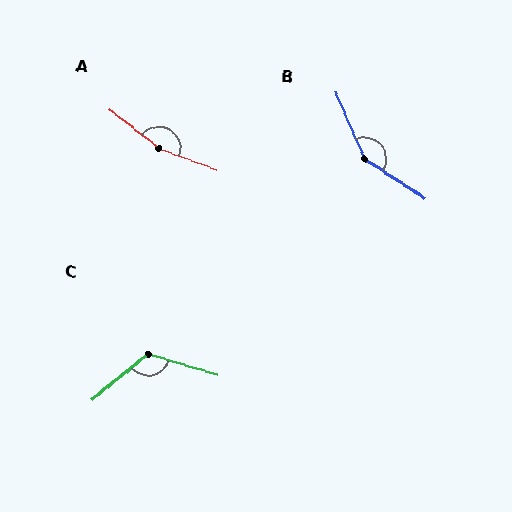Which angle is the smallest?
C, at approximately 124 degrees.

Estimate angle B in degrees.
Approximately 146 degrees.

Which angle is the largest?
A, at approximately 162 degrees.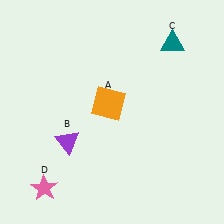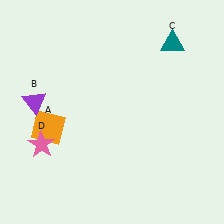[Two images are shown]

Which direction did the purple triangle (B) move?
The purple triangle (B) moved up.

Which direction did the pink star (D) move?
The pink star (D) moved up.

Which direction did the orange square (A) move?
The orange square (A) moved left.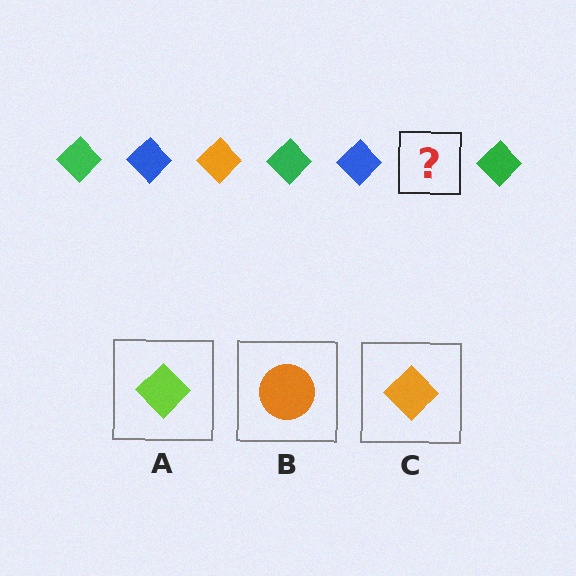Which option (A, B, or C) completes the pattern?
C.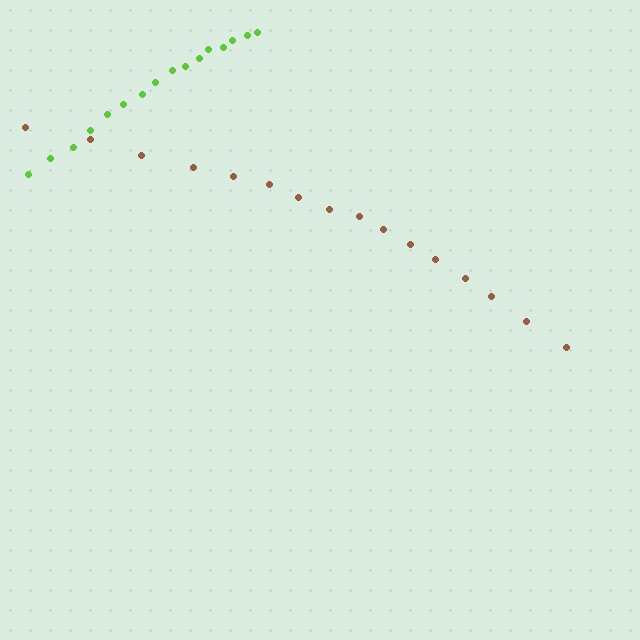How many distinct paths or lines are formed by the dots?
There are 2 distinct paths.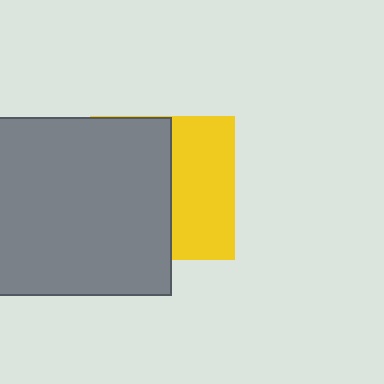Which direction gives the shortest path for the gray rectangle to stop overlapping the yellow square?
Moving left gives the shortest separation.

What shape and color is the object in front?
The object in front is a gray rectangle.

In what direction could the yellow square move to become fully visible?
The yellow square could move right. That would shift it out from behind the gray rectangle entirely.